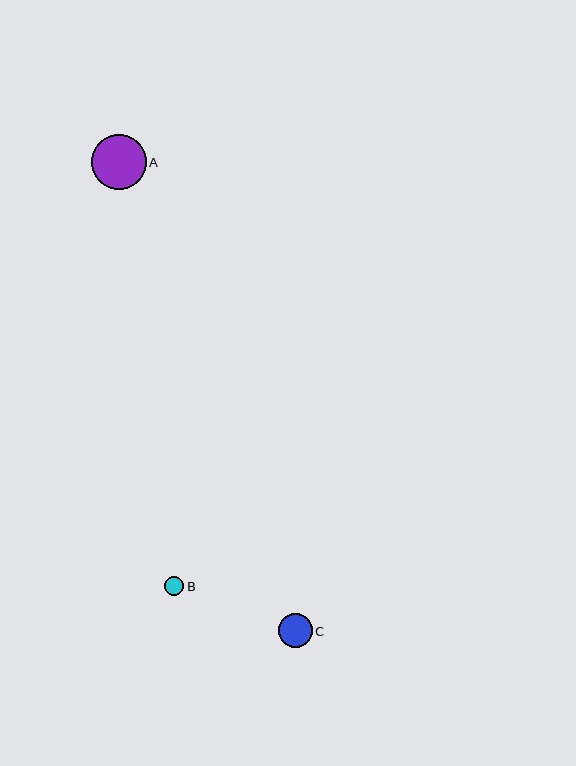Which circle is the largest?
Circle A is the largest with a size of approximately 55 pixels.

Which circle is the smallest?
Circle B is the smallest with a size of approximately 19 pixels.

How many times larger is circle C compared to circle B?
Circle C is approximately 1.8 times the size of circle B.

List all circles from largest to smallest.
From largest to smallest: A, C, B.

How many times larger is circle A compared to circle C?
Circle A is approximately 1.6 times the size of circle C.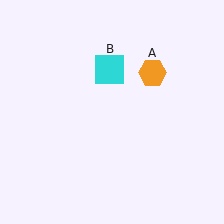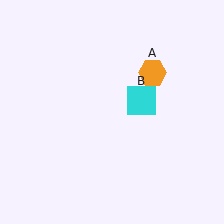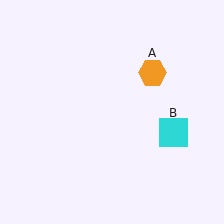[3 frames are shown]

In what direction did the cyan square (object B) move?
The cyan square (object B) moved down and to the right.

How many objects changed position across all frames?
1 object changed position: cyan square (object B).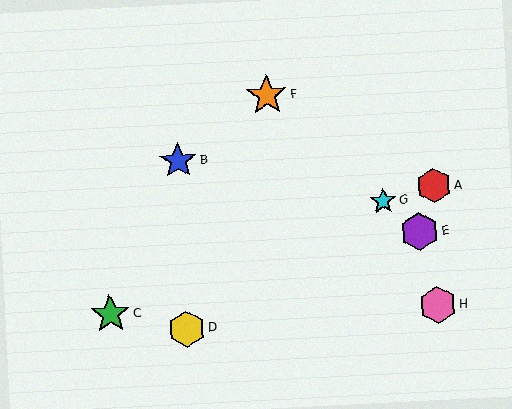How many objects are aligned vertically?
2 objects (B, D) are aligned vertically.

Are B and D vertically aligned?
Yes, both are at x≈178.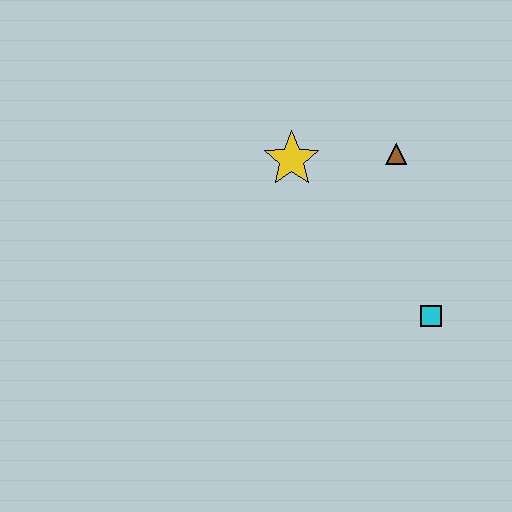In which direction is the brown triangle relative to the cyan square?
The brown triangle is above the cyan square.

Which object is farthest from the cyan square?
The yellow star is farthest from the cyan square.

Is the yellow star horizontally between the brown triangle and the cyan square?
No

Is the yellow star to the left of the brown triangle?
Yes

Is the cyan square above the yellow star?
No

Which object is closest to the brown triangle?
The yellow star is closest to the brown triangle.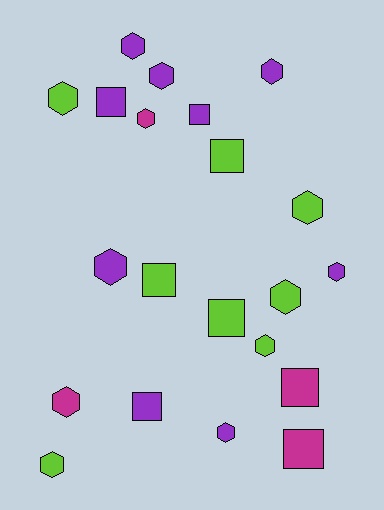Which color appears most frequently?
Purple, with 9 objects.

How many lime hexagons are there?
There are 5 lime hexagons.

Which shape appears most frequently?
Hexagon, with 13 objects.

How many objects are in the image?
There are 21 objects.